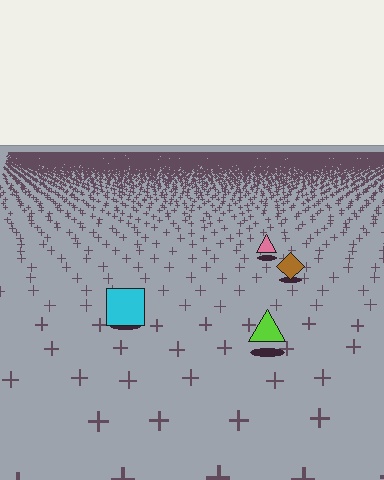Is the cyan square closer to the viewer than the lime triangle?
No. The lime triangle is closer — you can tell from the texture gradient: the ground texture is coarser near it.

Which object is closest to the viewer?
The lime triangle is closest. The texture marks near it are larger and more spread out.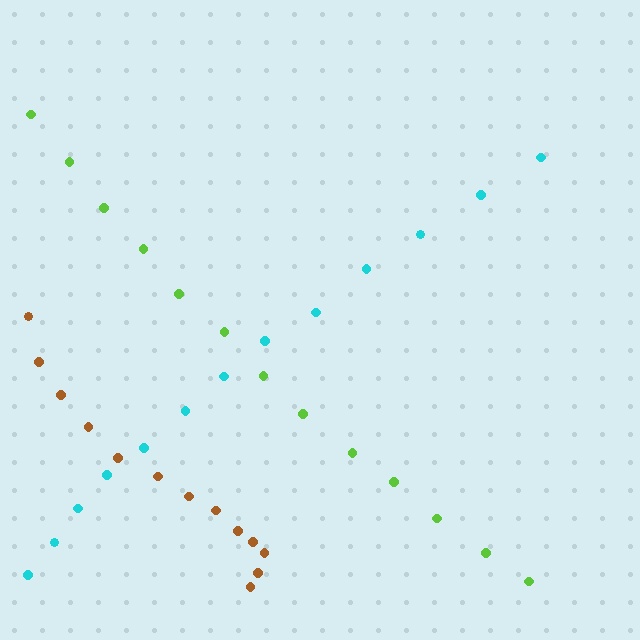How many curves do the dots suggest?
There are 3 distinct paths.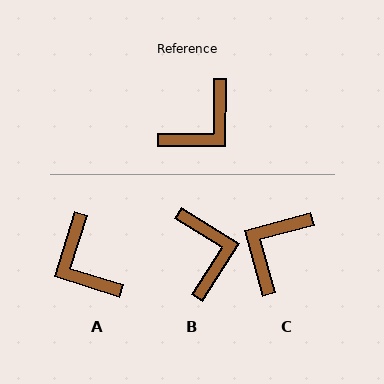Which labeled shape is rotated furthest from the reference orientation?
C, about 165 degrees away.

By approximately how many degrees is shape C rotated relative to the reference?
Approximately 165 degrees clockwise.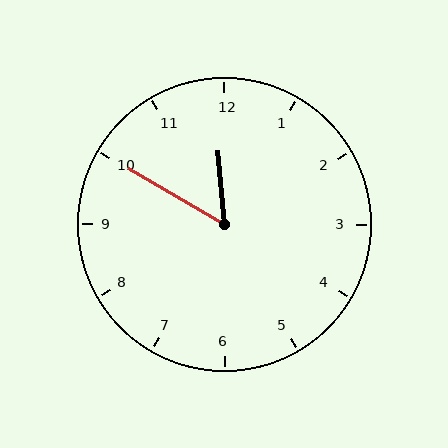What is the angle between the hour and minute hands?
Approximately 55 degrees.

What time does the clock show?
11:50.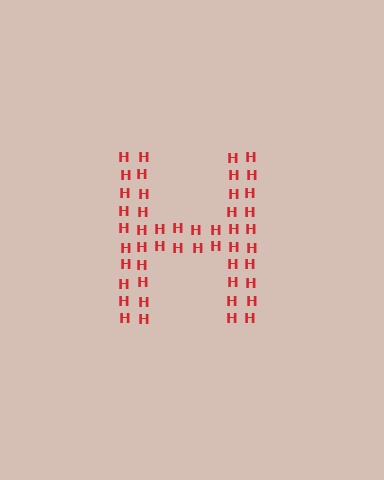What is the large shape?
The large shape is the letter H.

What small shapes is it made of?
It is made of small letter H's.